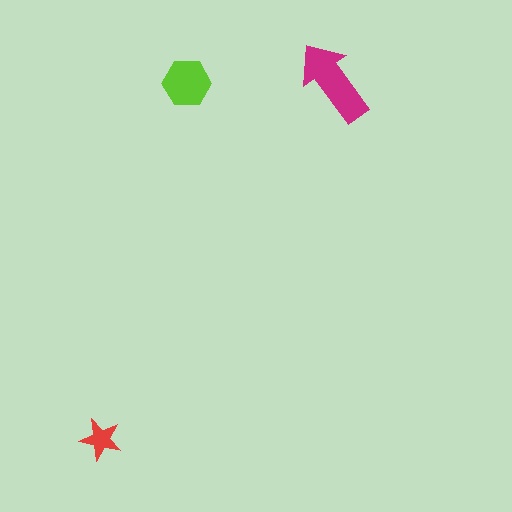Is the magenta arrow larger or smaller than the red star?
Larger.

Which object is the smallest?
The red star.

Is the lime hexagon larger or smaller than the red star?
Larger.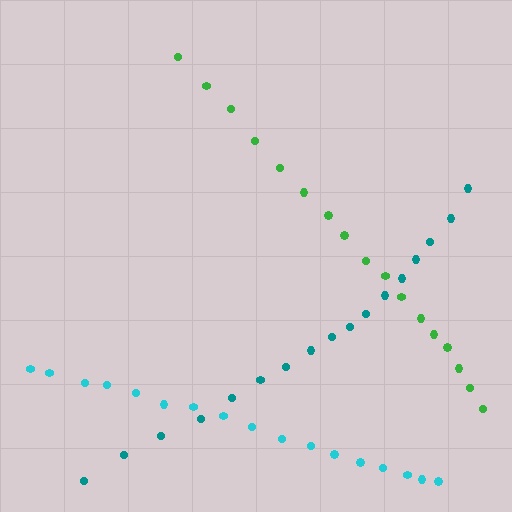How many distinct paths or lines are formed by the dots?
There are 3 distinct paths.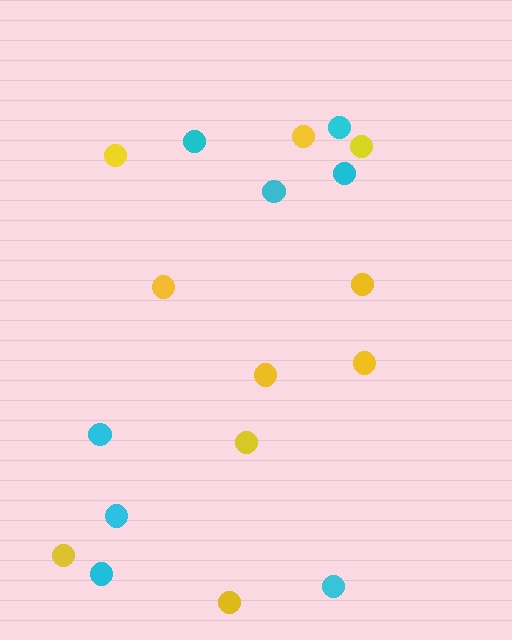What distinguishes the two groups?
There are 2 groups: one group of yellow circles (10) and one group of cyan circles (8).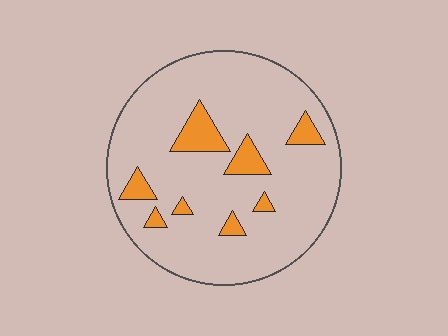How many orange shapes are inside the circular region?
8.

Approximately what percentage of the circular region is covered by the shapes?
Approximately 10%.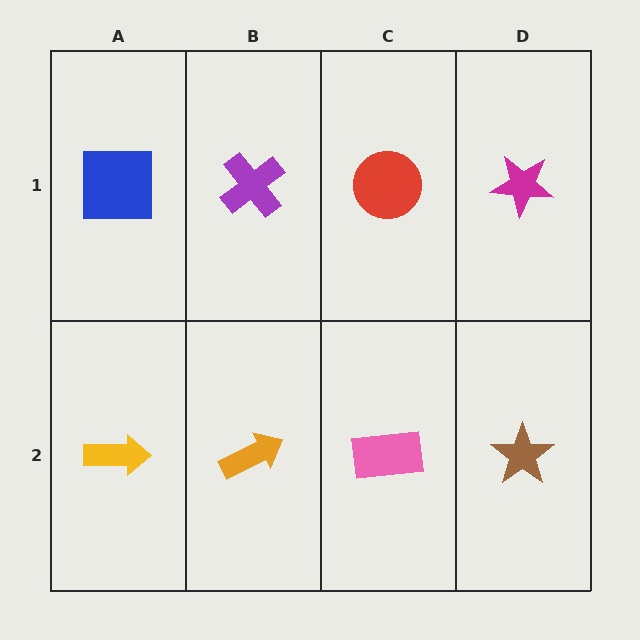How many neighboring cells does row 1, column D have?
2.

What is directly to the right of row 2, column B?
A pink rectangle.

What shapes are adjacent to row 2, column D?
A magenta star (row 1, column D), a pink rectangle (row 2, column C).